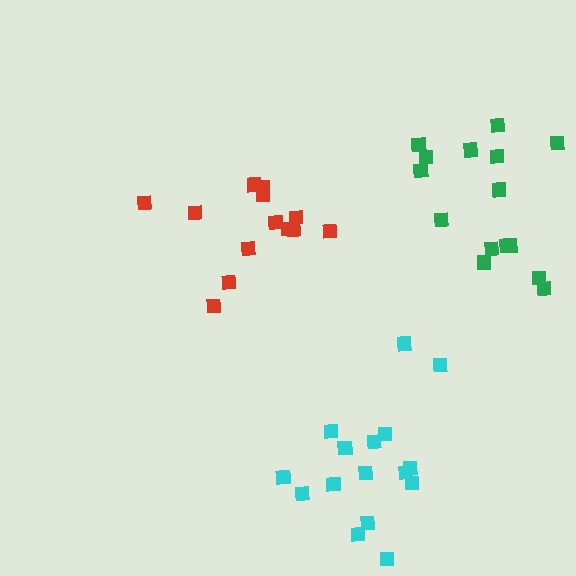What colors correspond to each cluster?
The clusters are colored: red, cyan, green.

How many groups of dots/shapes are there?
There are 3 groups.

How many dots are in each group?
Group 1: 13 dots, Group 2: 16 dots, Group 3: 15 dots (44 total).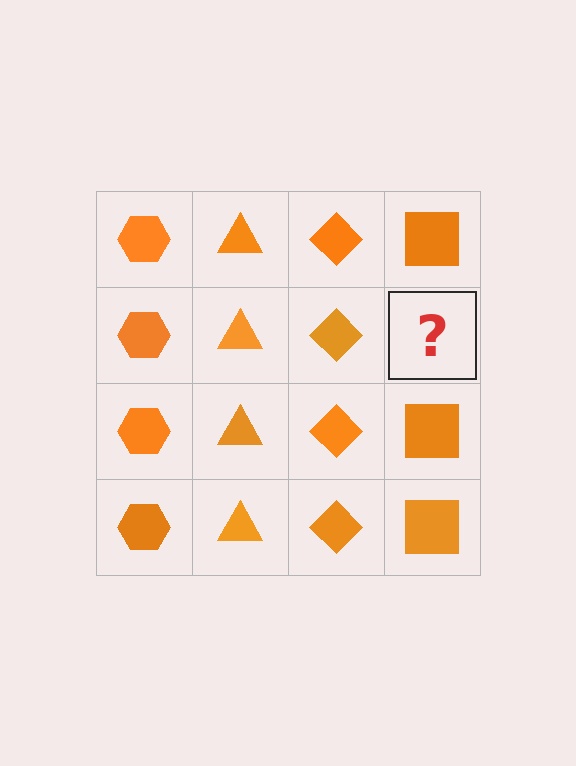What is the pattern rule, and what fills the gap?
The rule is that each column has a consistent shape. The gap should be filled with an orange square.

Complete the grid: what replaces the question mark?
The question mark should be replaced with an orange square.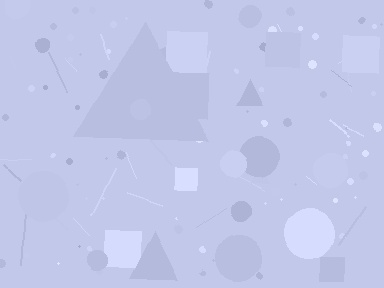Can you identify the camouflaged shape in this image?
The camouflaged shape is a triangle.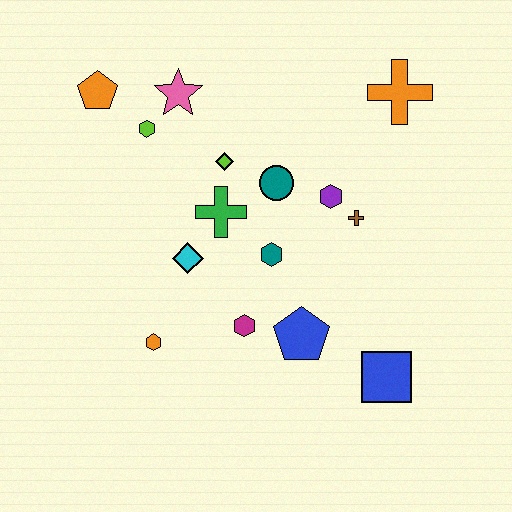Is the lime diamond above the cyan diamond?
Yes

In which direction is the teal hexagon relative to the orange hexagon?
The teal hexagon is to the right of the orange hexagon.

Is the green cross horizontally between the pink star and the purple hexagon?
Yes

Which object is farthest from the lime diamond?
The blue square is farthest from the lime diamond.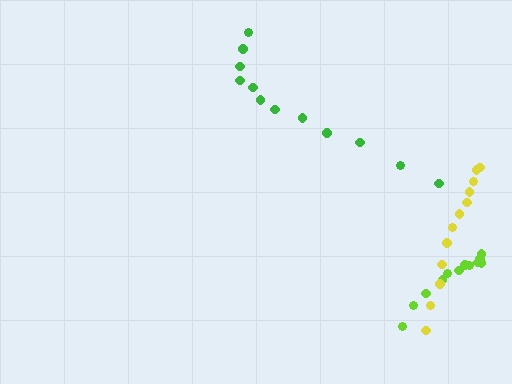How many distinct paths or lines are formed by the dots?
There are 3 distinct paths.